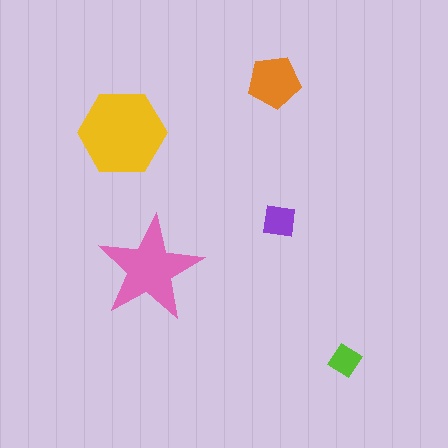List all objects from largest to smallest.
The yellow hexagon, the pink star, the orange pentagon, the purple square, the lime diamond.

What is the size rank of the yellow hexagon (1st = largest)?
1st.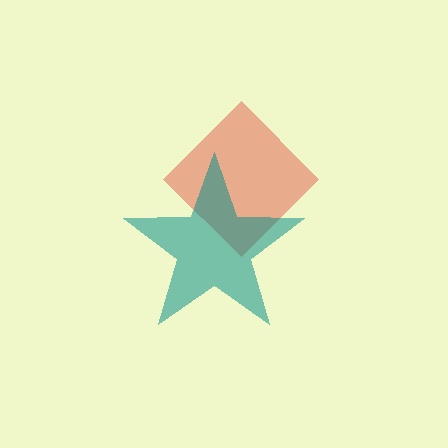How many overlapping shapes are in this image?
There are 2 overlapping shapes in the image.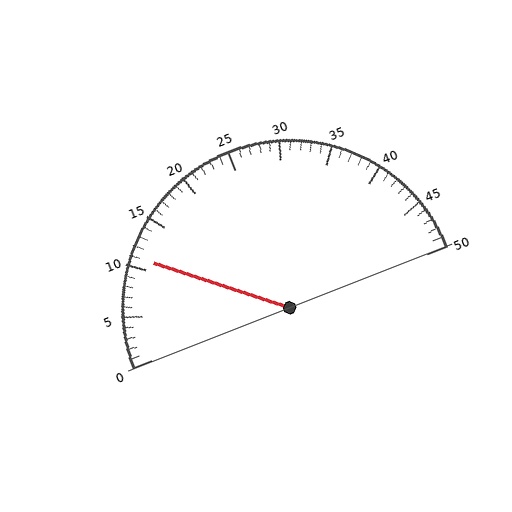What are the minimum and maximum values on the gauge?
The gauge ranges from 0 to 50.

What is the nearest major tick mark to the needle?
The nearest major tick mark is 10.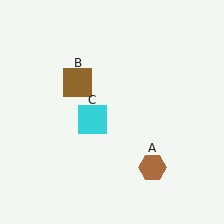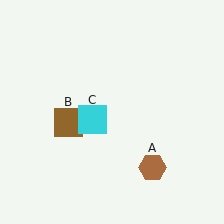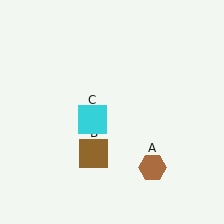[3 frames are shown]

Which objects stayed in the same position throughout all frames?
Brown hexagon (object A) and cyan square (object C) remained stationary.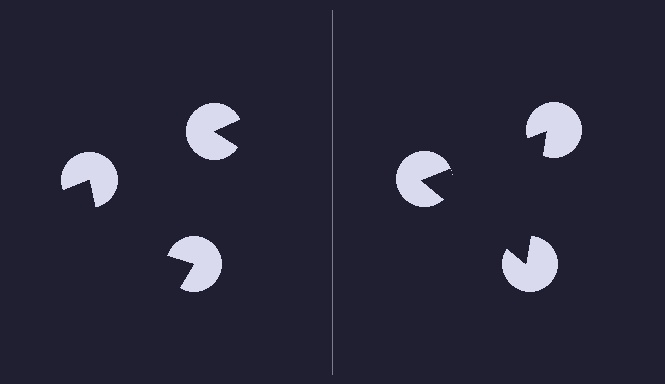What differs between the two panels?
The pac-man discs are positioned identically on both sides; only the wedge orientations differ. On the right they align to a triangle; on the left they are misaligned.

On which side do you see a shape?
An illusory triangle appears on the right side. On the left side the wedge cuts are rotated, so no coherent shape forms.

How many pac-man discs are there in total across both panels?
6 — 3 on each side.